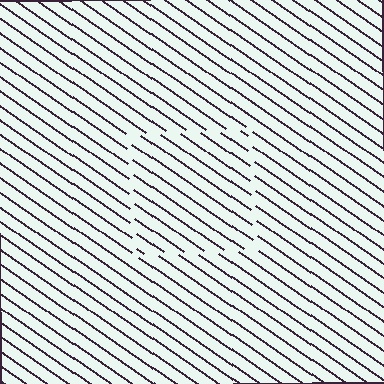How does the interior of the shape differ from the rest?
The interior of the shape contains the same grating, shifted by half a period — the contour is defined by the phase discontinuity where line-ends from the inner and outer gratings abut.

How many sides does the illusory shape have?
4 sides — the line-ends trace a square.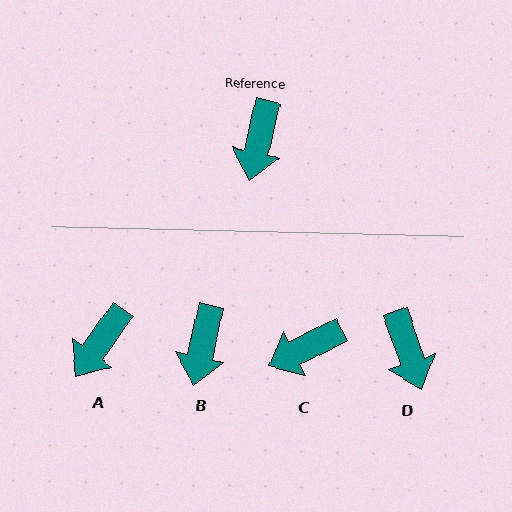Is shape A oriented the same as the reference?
No, it is off by about 23 degrees.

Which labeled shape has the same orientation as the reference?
B.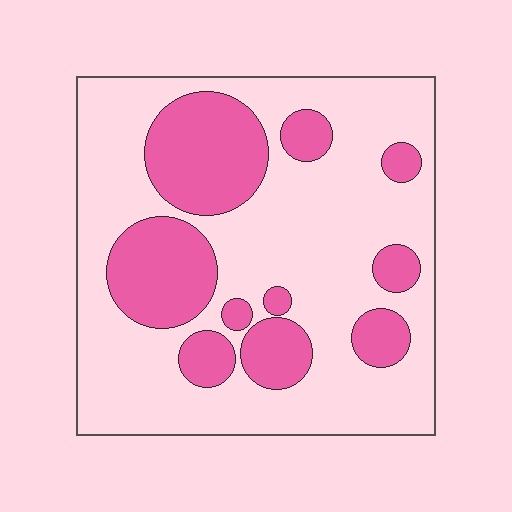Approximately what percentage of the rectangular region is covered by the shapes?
Approximately 30%.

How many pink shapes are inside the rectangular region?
10.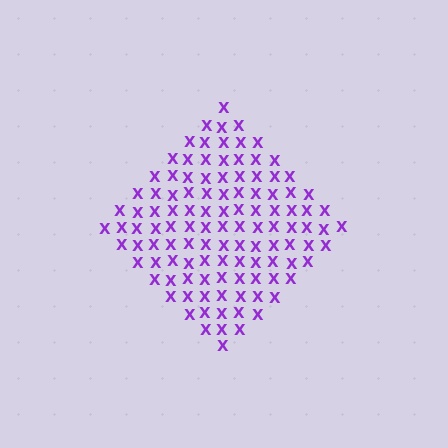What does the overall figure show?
The overall figure shows a diamond.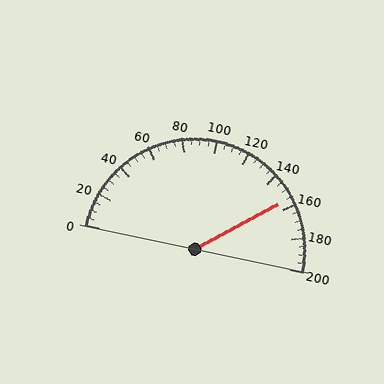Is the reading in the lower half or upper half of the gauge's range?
The reading is in the upper half of the range (0 to 200).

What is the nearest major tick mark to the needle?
The nearest major tick mark is 160.